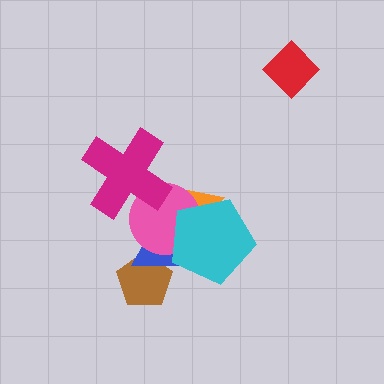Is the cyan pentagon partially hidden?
No, no other shape covers it.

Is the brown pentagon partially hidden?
Yes, it is partially covered by another shape.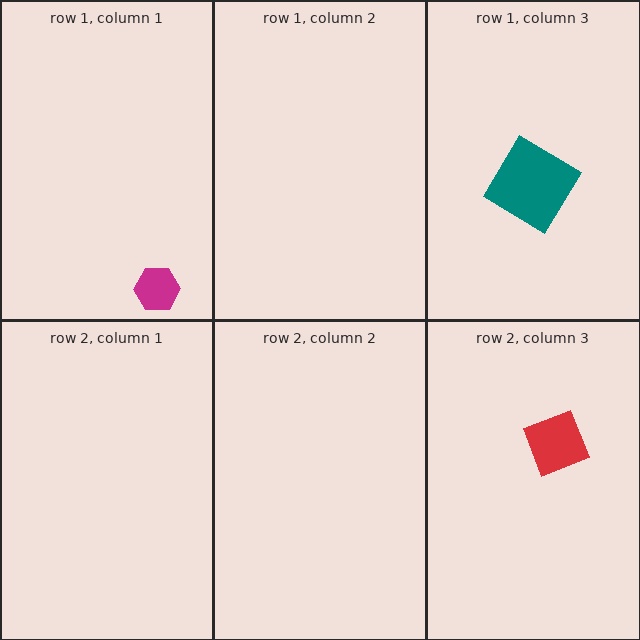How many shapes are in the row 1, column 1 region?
1.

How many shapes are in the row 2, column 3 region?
1.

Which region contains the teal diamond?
The row 1, column 3 region.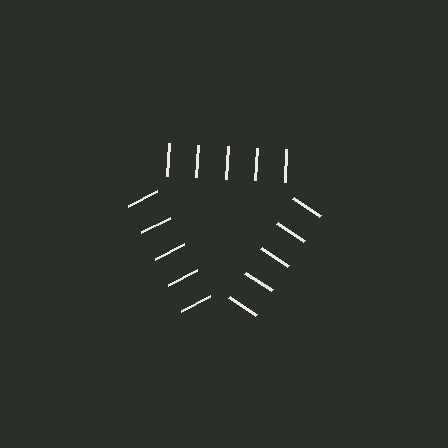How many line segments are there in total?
15 — 5 along each of the 3 edges.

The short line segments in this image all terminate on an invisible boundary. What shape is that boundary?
An illusory triangle — the line segments terminate on its edges but no continuous stroke is drawn.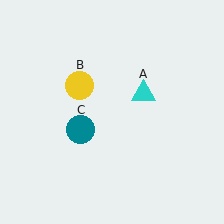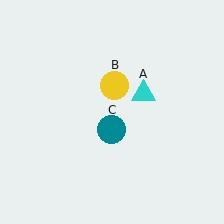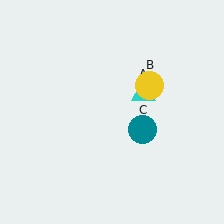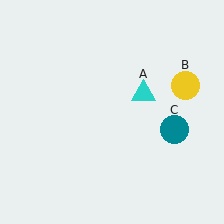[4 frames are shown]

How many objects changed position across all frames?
2 objects changed position: yellow circle (object B), teal circle (object C).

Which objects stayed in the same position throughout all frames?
Cyan triangle (object A) remained stationary.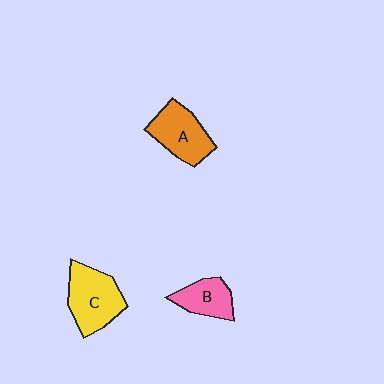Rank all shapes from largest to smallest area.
From largest to smallest: C (yellow), A (orange), B (pink).